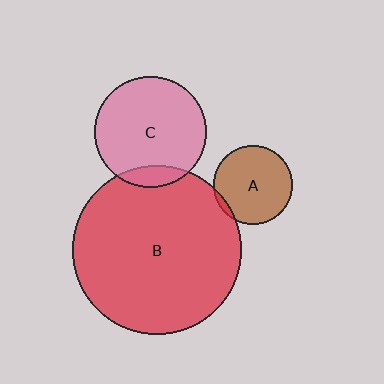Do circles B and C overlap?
Yes.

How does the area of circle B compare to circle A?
Approximately 4.6 times.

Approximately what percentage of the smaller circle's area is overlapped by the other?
Approximately 10%.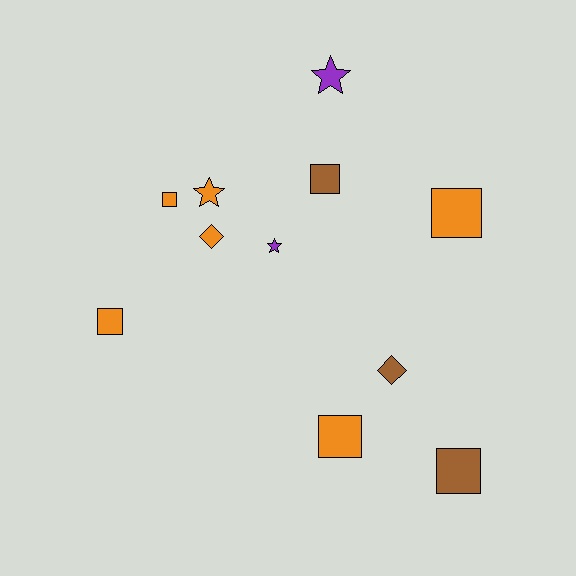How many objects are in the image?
There are 11 objects.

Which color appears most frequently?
Orange, with 6 objects.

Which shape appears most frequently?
Square, with 6 objects.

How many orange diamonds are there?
There is 1 orange diamond.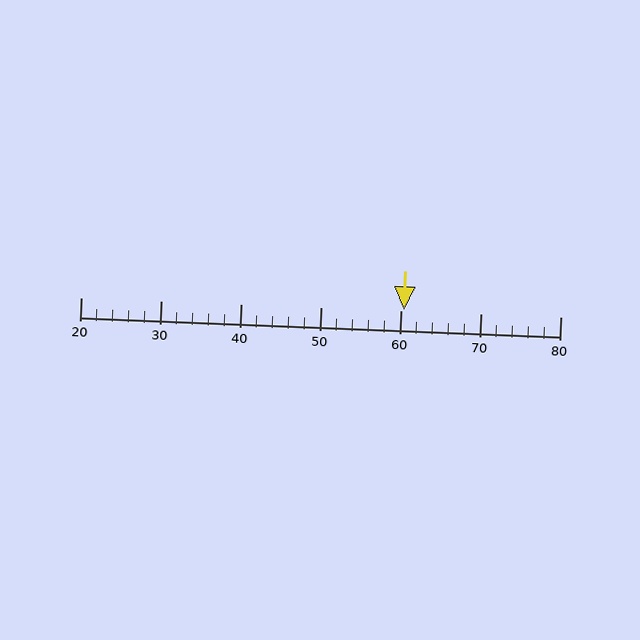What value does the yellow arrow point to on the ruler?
The yellow arrow points to approximately 60.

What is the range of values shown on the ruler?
The ruler shows values from 20 to 80.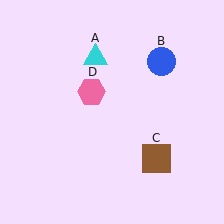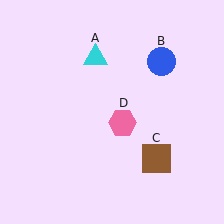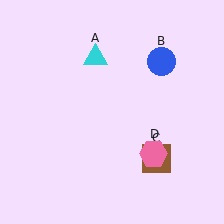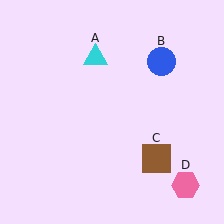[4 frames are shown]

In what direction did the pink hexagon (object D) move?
The pink hexagon (object D) moved down and to the right.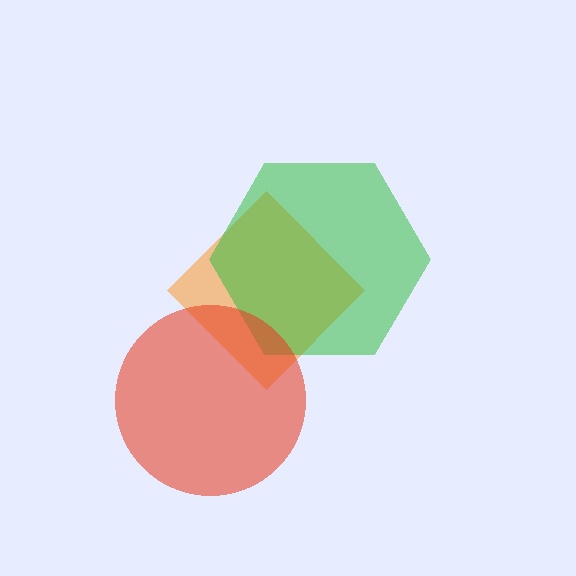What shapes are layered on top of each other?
The layered shapes are: an orange diamond, a green hexagon, a red circle.